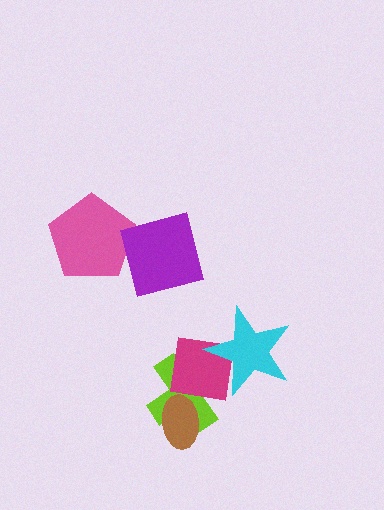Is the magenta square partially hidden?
Yes, it is partially covered by another shape.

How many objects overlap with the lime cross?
3 objects overlap with the lime cross.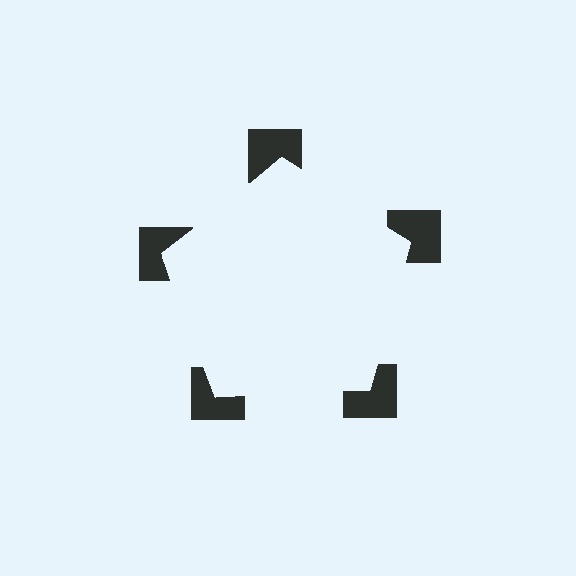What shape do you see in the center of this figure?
An illusory pentagon — its edges are inferred from the aligned wedge cuts in the notched squares, not physically drawn.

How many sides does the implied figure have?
5 sides.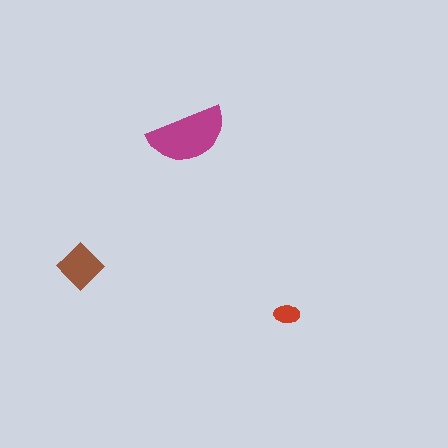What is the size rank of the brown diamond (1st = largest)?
2nd.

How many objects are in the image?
There are 3 objects in the image.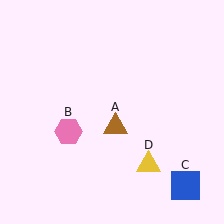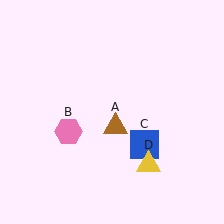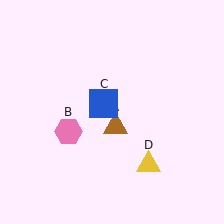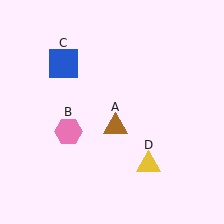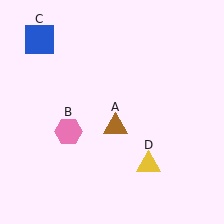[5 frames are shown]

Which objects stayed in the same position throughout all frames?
Brown triangle (object A) and pink hexagon (object B) and yellow triangle (object D) remained stationary.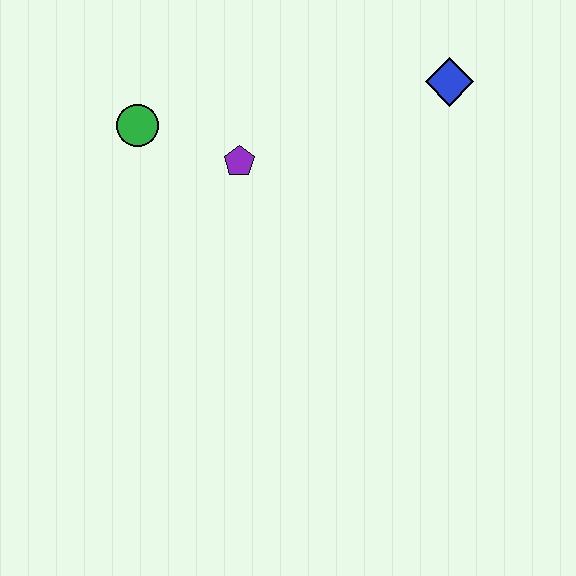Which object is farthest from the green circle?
The blue diamond is farthest from the green circle.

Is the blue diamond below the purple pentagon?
No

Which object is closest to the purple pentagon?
The green circle is closest to the purple pentagon.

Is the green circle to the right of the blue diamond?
No